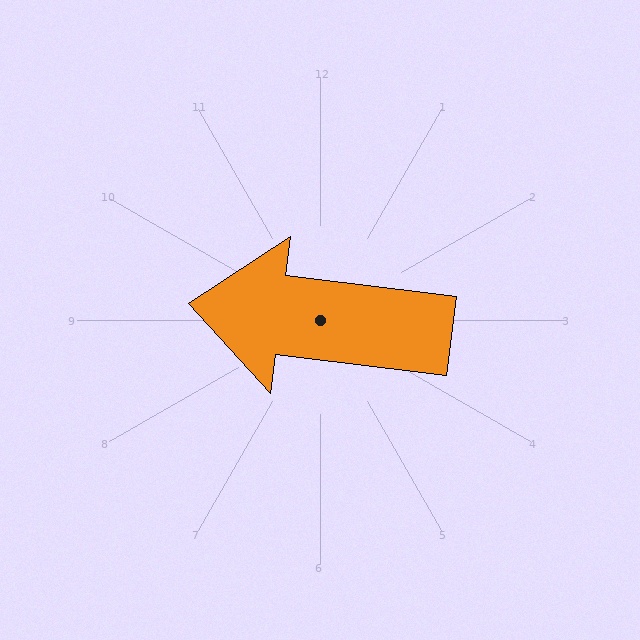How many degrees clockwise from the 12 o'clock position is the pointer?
Approximately 277 degrees.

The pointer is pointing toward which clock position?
Roughly 9 o'clock.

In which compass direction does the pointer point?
West.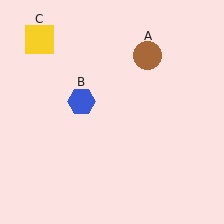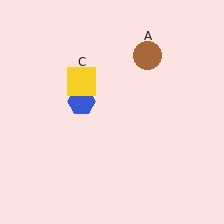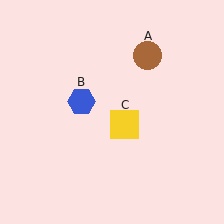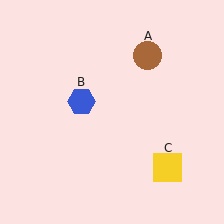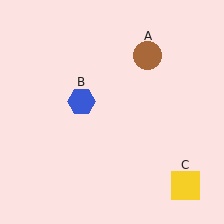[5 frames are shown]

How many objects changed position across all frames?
1 object changed position: yellow square (object C).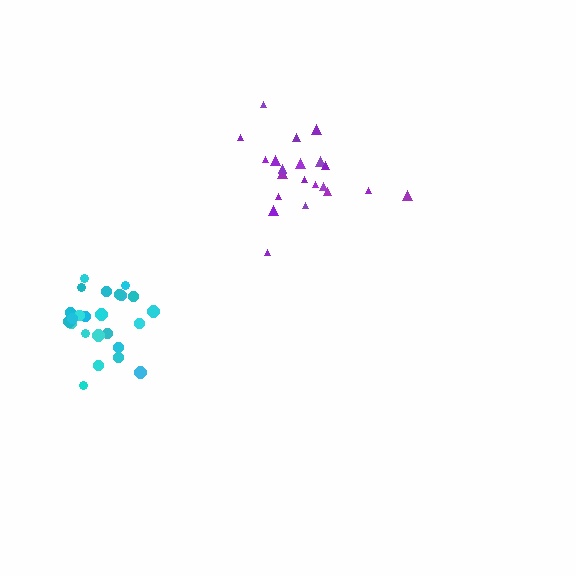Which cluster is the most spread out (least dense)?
Purple.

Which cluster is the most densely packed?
Cyan.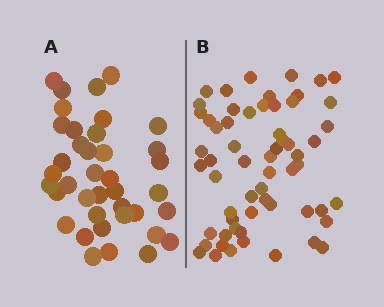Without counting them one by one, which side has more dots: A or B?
Region B (the right region) has more dots.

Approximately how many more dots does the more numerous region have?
Region B has approximately 20 more dots than region A.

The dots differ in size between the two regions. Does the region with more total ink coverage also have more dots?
No. Region A has more total ink coverage because its dots are larger, but region B actually contains more individual dots. Total area can be misleading — the number of items is what matters here.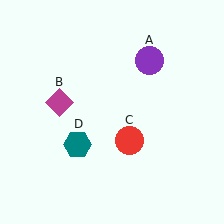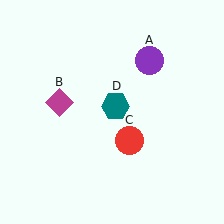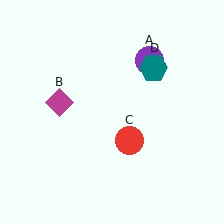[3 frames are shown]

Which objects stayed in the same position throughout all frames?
Purple circle (object A) and magenta diamond (object B) and red circle (object C) remained stationary.